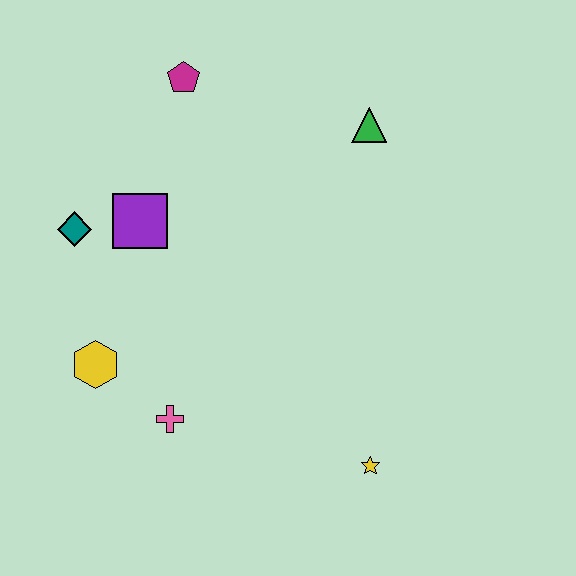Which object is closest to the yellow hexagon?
The pink cross is closest to the yellow hexagon.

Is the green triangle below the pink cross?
No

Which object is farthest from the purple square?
The yellow star is farthest from the purple square.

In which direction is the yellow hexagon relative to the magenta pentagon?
The yellow hexagon is below the magenta pentagon.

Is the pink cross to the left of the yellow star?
Yes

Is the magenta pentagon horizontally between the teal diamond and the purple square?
No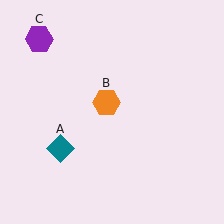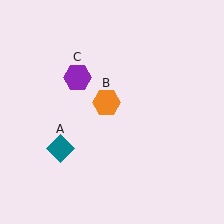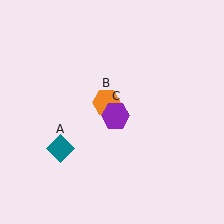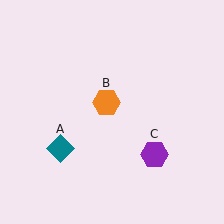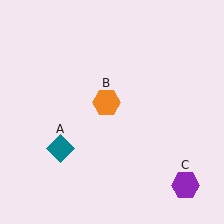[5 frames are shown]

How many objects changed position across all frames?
1 object changed position: purple hexagon (object C).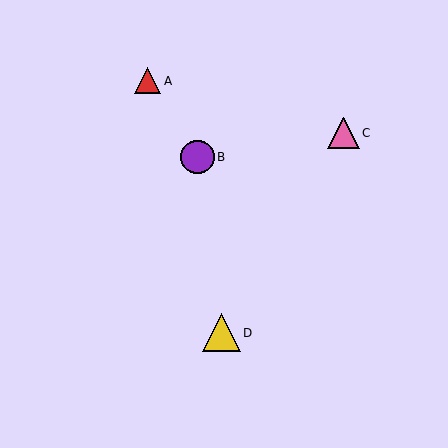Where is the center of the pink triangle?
The center of the pink triangle is at (343, 133).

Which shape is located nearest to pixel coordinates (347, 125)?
The pink triangle (labeled C) at (343, 133) is nearest to that location.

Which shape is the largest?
The yellow triangle (labeled D) is the largest.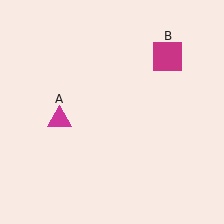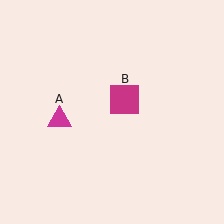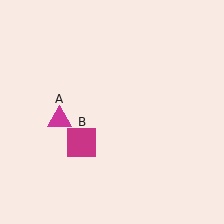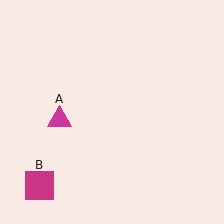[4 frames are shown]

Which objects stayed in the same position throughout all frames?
Magenta triangle (object A) remained stationary.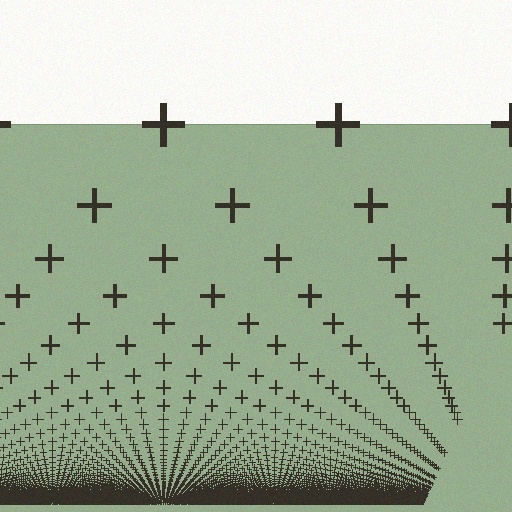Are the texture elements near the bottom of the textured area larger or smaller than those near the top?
Smaller. The gradient is inverted — elements near the bottom are smaller and denser.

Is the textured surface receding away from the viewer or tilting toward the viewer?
The surface appears to tilt toward the viewer. Texture elements get larger and sparser toward the top.